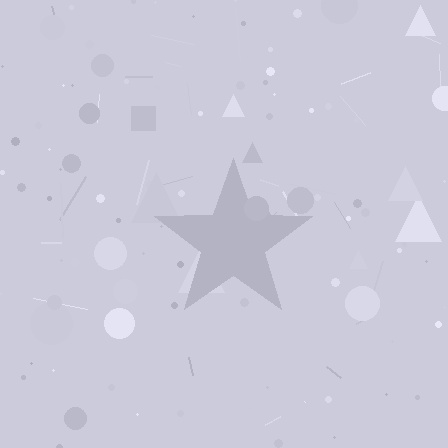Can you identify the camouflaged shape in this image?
The camouflaged shape is a star.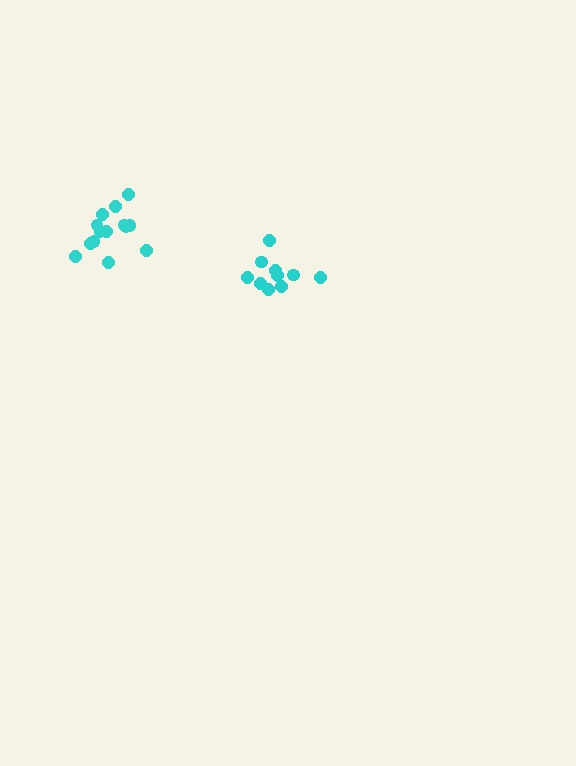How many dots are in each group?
Group 1: 14 dots, Group 2: 10 dots (24 total).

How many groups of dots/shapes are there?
There are 2 groups.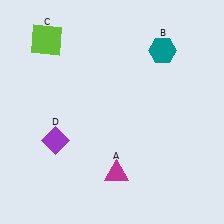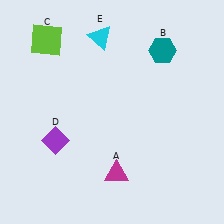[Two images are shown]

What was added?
A cyan triangle (E) was added in Image 2.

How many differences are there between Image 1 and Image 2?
There is 1 difference between the two images.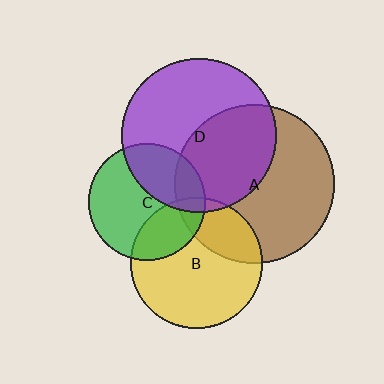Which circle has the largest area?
Circle A (brown).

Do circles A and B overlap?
Yes.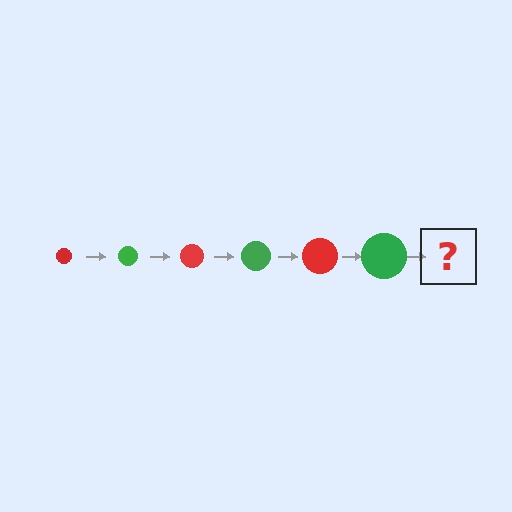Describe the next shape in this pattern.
It should be a red circle, larger than the previous one.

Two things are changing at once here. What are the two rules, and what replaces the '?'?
The two rules are that the circle grows larger each step and the color cycles through red and green. The '?' should be a red circle, larger than the previous one.